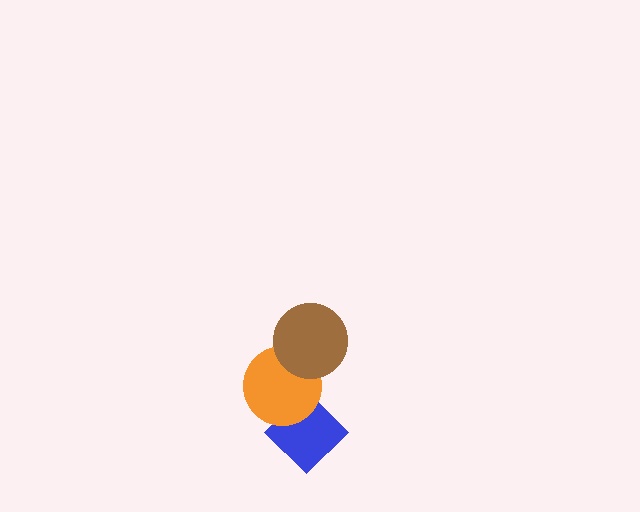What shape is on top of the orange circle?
The brown circle is on top of the orange circle.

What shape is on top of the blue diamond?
The orange circle is on top of the blue diamond.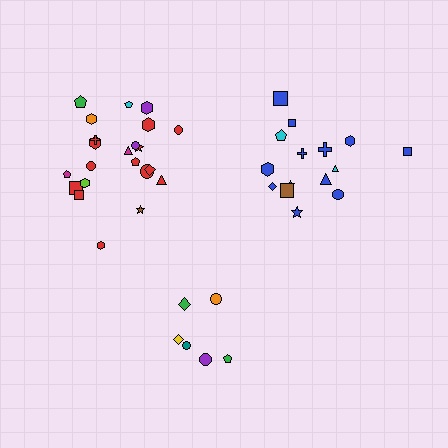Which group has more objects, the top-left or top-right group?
The top-left group.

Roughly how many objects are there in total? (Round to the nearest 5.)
Roughly 45 objects in total.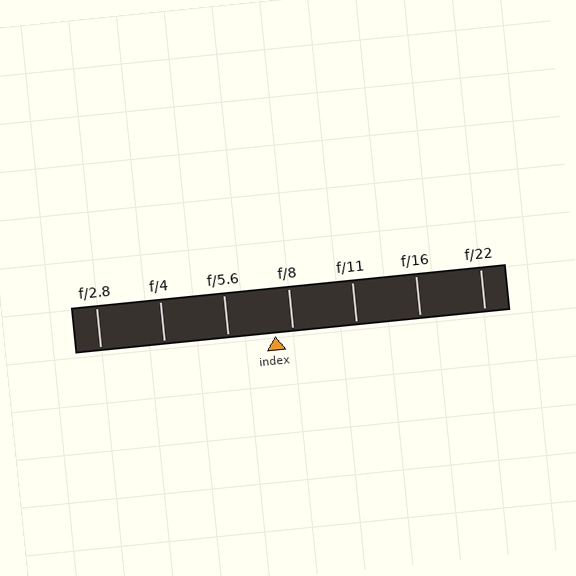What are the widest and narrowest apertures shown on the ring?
The widest aperture shown is f/2.8 and the narrowest is f/22.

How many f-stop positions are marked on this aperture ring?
There are 7 f-stop positions marked.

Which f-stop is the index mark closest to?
The index mark is closest to f/8.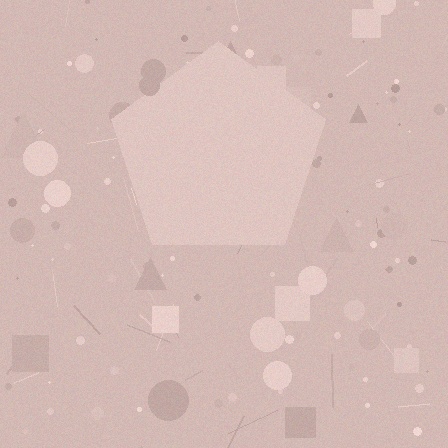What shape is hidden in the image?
A pentagon is hidden in the image.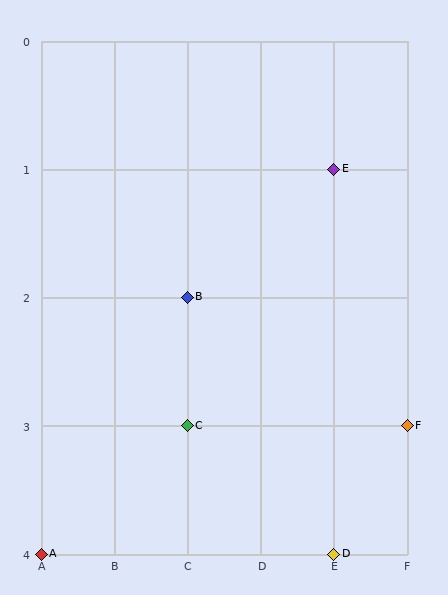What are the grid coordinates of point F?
Point F is at grid coordinates (F, 3).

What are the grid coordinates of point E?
Point E is at grid coordinates (E, 1).